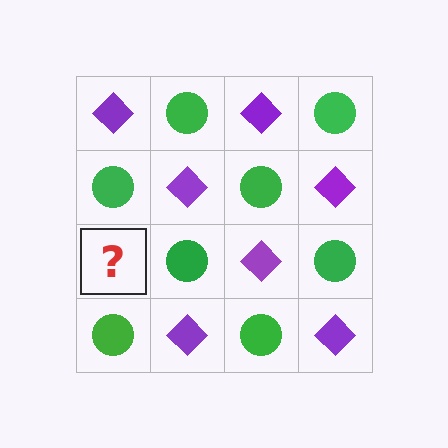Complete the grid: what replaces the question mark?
The question mark should be replaced with a purple diamond.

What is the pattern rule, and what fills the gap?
The rule is that it alternates purple diamond and green circle in a checkerboard pattern. The gap should be filled with a purple diamond.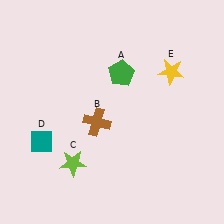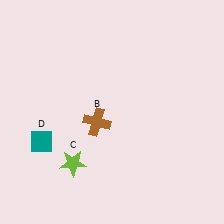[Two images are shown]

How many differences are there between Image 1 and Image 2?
There are 2 differences between the two images.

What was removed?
The green pentagon (A), the yellow star (E) were removed in Image 2.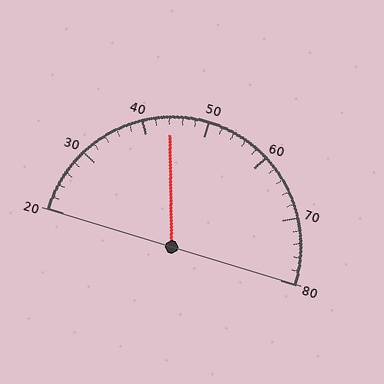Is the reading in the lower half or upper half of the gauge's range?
The reading is in the lower half of the range (20 to 80).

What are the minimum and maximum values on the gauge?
The gauge ranges from 20 to 80.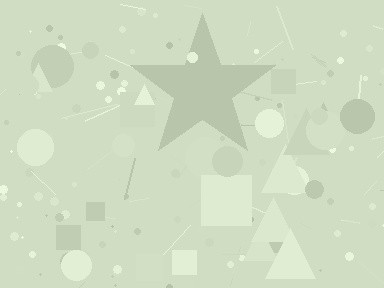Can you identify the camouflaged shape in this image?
The camouflaged shape is a star.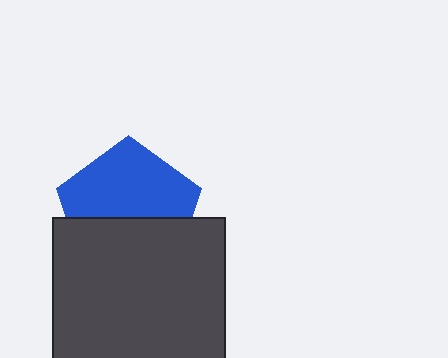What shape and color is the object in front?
The object in front is a dark gray square.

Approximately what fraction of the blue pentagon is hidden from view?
Roughly 44% of the blue pentagon is hidden behind the dark gray square.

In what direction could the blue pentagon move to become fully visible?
The blue pentagon could move up. That would shift it out from behind the dark gray square entirely.